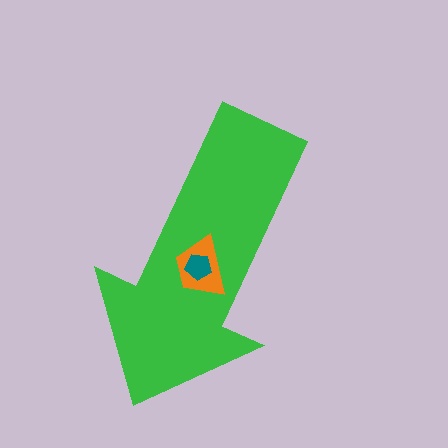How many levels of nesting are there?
3.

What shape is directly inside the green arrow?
The orange trapezoid.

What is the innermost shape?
The teal pentagon.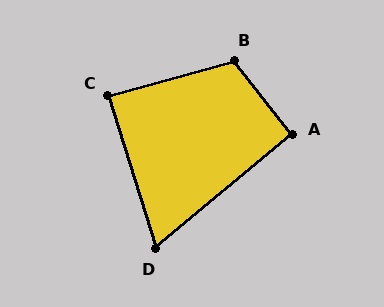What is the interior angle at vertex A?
Approximately 92 degrees (approximately right).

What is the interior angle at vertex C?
Approximately 88 degrees (approximately right).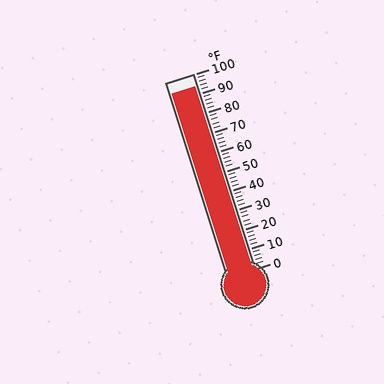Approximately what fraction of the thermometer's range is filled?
The thermometer is filled to approximately 95% of its range.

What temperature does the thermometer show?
The thermometer shows approximately 94°F.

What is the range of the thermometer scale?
The thermometer scale ranges from 0°F to 100°F.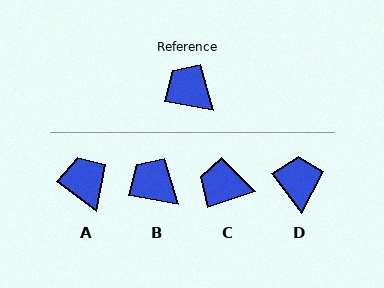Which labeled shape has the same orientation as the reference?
B.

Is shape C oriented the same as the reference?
No, it is off by about 28 degrees.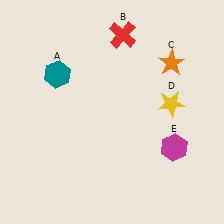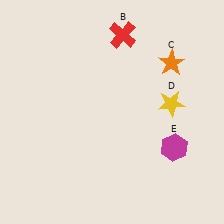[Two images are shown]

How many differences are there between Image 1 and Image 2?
There is 1 difference between the two images.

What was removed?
The teal hexagon (A) was removed in Image 2.